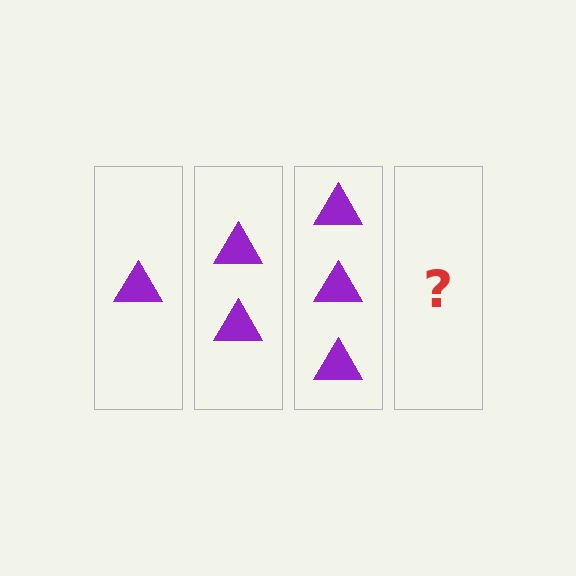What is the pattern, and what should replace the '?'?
The pattern is that each step adds one more triangle. The '?' should be 4 triangles.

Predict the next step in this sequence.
The next step is 4 triangles.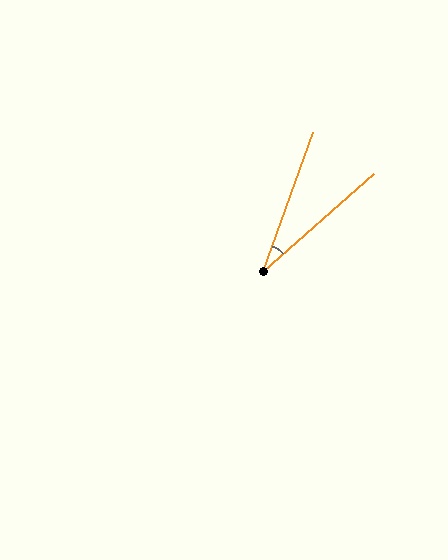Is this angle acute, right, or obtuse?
It is acute.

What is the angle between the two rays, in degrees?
Approximately 29 degrees.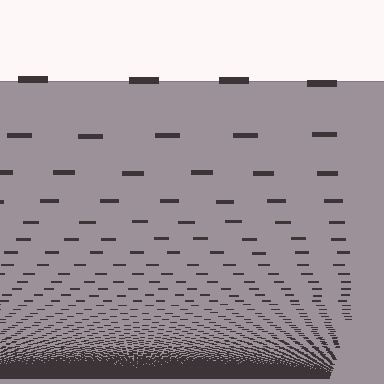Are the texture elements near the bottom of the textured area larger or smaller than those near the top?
Smaller. The gradient is inverted — elements near the bottom are smaller and denser.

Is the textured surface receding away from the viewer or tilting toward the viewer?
The surface appears to tilt toward the viewer. Texture elements get larger and sparser toward the top.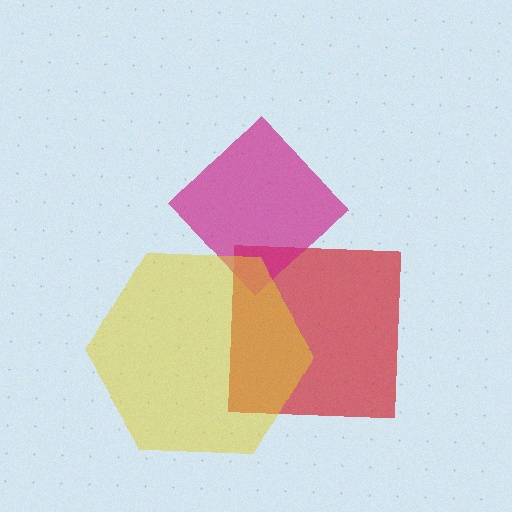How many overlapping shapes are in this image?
There are 3 overlapping shapes in the image.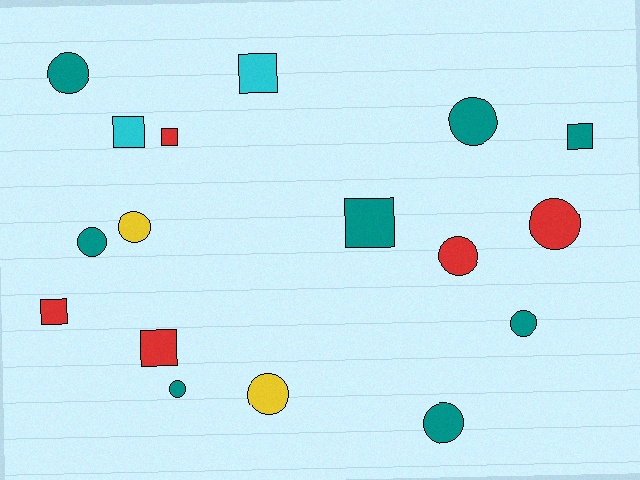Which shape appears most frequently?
Circle, with 10 objects.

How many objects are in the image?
There are 17 objects.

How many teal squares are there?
There are 2 teal squares.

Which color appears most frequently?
Teal, with 8 objects.